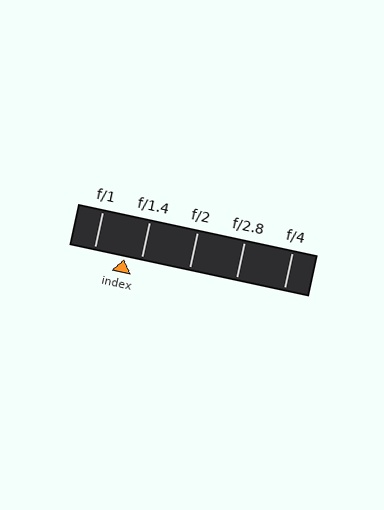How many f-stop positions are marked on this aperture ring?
There are 5 f-stop positions marked.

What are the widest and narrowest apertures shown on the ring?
The widest aperture shown is f/1 and the narrowest is f/4.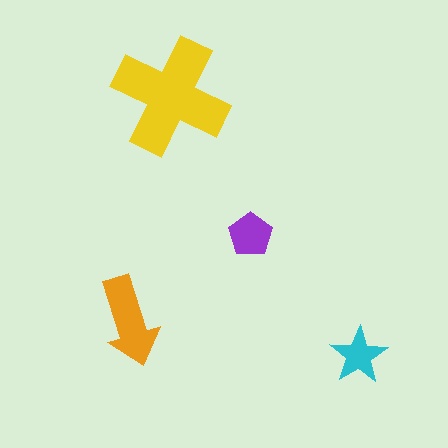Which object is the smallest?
The cyan star.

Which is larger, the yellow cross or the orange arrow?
The yellow cross.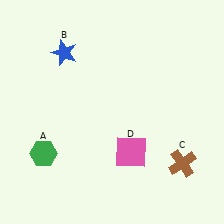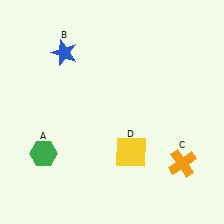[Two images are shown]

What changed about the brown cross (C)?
In Image 1, C is brown. In Image 2, it changed to orange.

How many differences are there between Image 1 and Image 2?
There are 2 differences between the two images.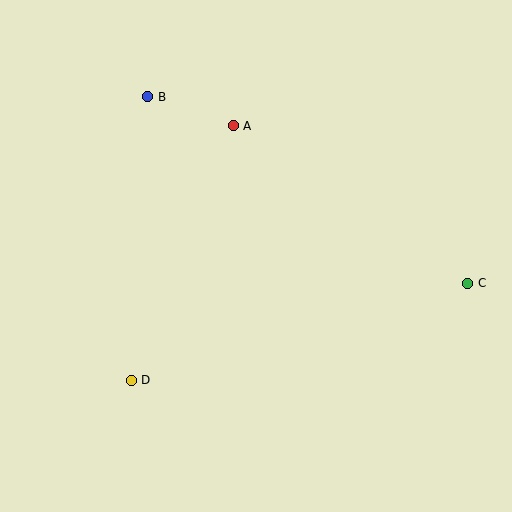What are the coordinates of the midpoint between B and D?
The midpoint between B and D is at (139, 238).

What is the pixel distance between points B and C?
The distance between B and C is 370 pixels.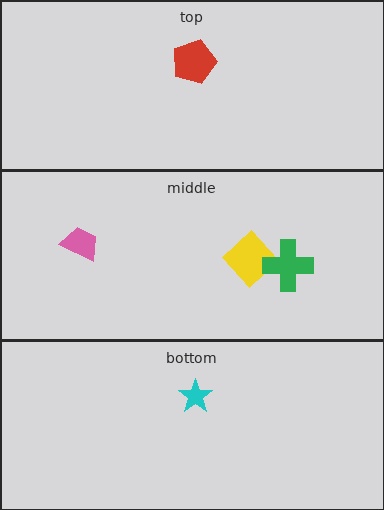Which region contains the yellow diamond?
The middle region.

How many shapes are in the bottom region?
1.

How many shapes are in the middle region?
3.